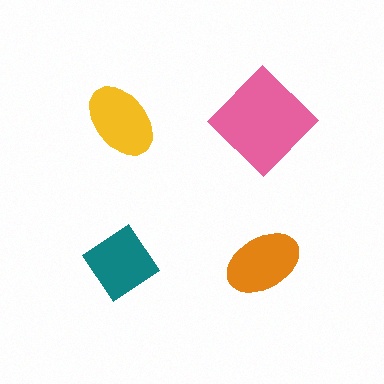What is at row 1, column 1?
A yellow ellipse.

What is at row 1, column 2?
A pink diamond.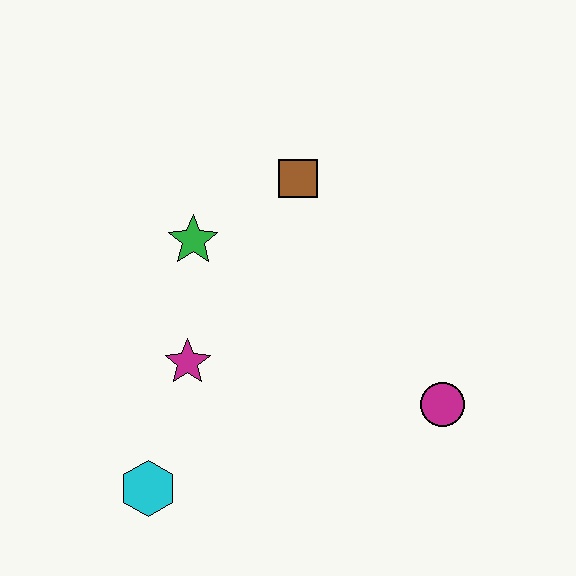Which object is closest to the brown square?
The green star is closest to the brown square.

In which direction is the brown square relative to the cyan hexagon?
The brown square is above the cyan hexagon.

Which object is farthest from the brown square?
The cyan hexagon is farthest from the brown square.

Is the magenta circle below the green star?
Yes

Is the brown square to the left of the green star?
No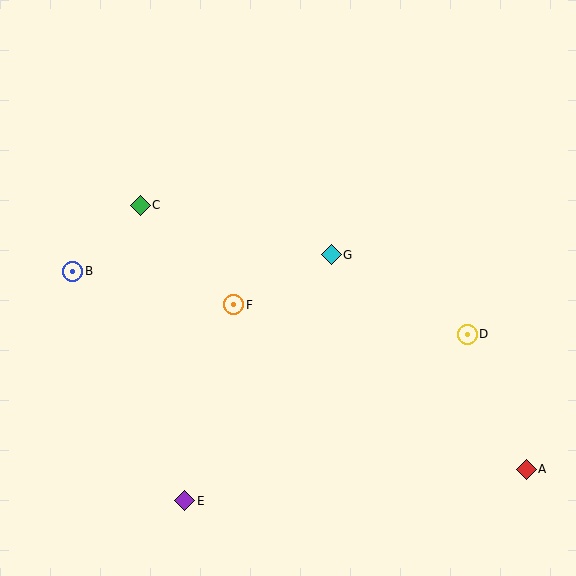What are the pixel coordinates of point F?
Point F is at (234, 305).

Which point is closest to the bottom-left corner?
Point E is closest to the bottom-left corner.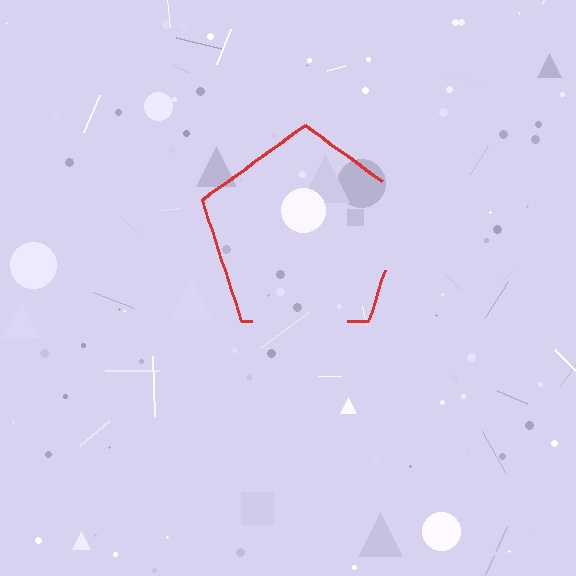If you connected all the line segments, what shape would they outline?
They would outline a pentagon.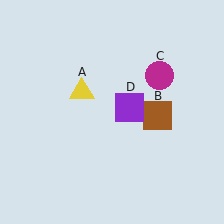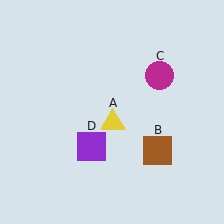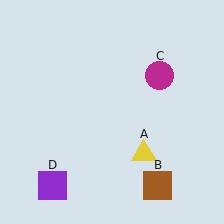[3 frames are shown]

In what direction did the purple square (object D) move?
The purple square (object D) moved down and to the left.